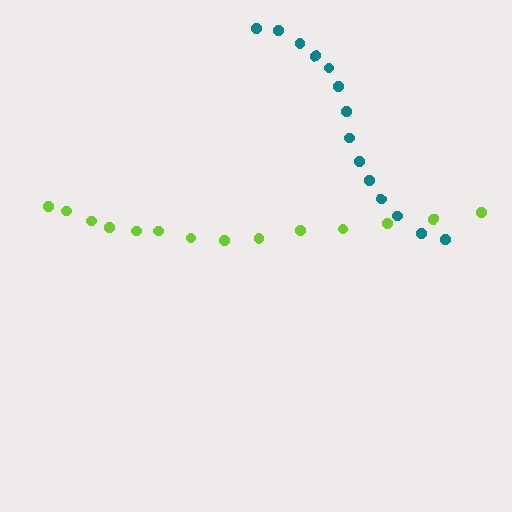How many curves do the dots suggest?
There are 2 distinct paths.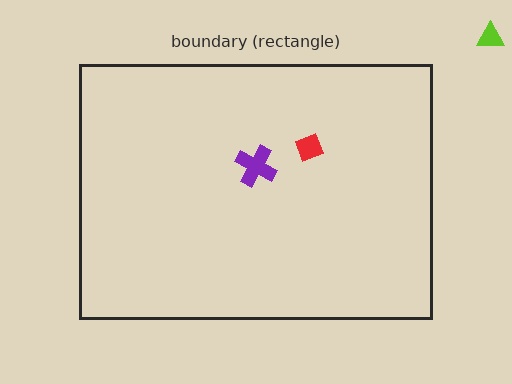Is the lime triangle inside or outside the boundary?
Outside.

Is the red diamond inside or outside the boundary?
Inside.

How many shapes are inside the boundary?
2 inside, 1 outside.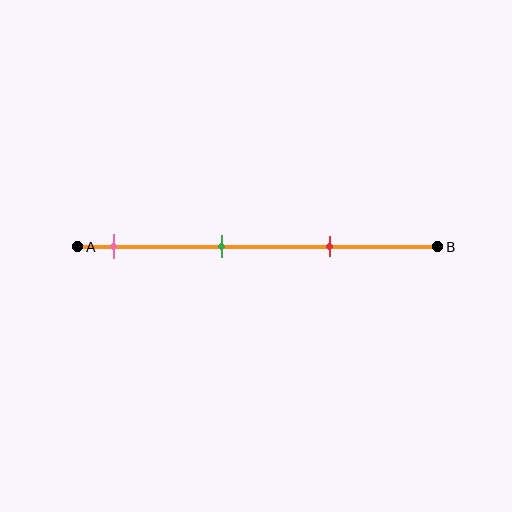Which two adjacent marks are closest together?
The green and red marks are the closest adjacent pair.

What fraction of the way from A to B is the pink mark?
The pink mark is approximately 10% (0.1) of the way from A to B.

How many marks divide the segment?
There are 3 marks dividing the segment.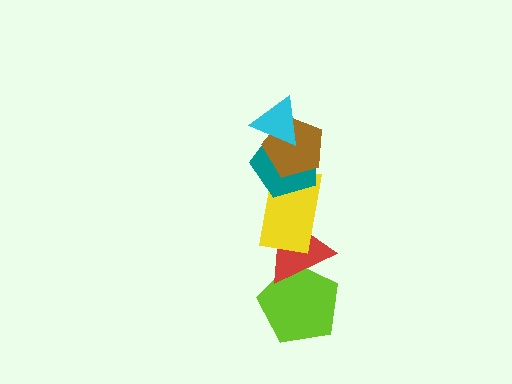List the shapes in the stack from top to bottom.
From top to bottom: the cyan triangle, the brown pentagon, the teal pentagon, the yellow rectangle, the red triangle, the lime pentagon.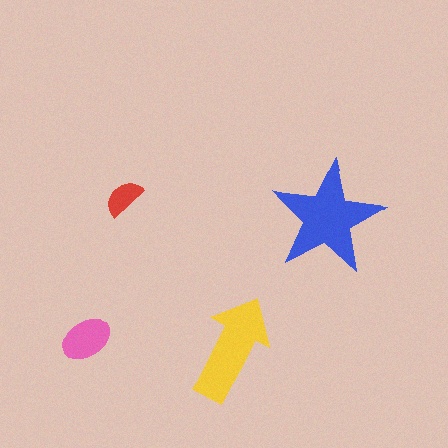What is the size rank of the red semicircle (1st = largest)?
4th.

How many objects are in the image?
There are 4 objects in the image.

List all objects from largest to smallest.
The blue star, the yellow arrow, the pink ellipse, the red semicircle.